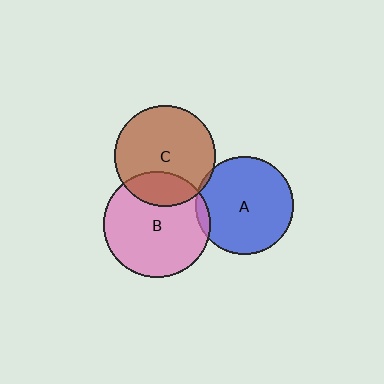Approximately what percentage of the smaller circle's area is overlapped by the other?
Approximately 25%.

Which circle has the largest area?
Circle B (pink).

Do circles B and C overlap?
Yes.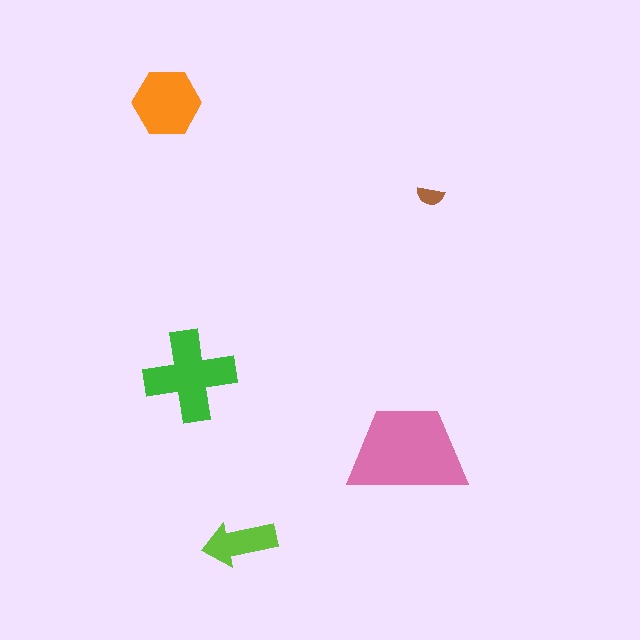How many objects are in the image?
There are 5 objects in the image.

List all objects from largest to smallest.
The pink trapezoid, the green cross, the orange hexagon, the lime arrow, the brown semicircle.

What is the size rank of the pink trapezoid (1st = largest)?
1st.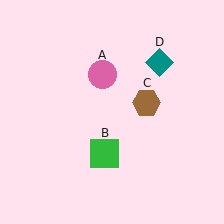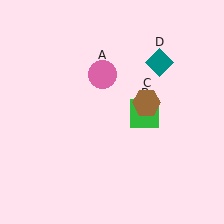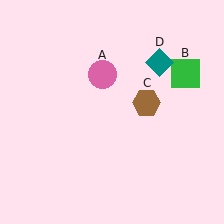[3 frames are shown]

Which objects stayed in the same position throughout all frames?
Pink circle (object A) and brown hexagon (object C) and teal diamond (object D) remained stationary.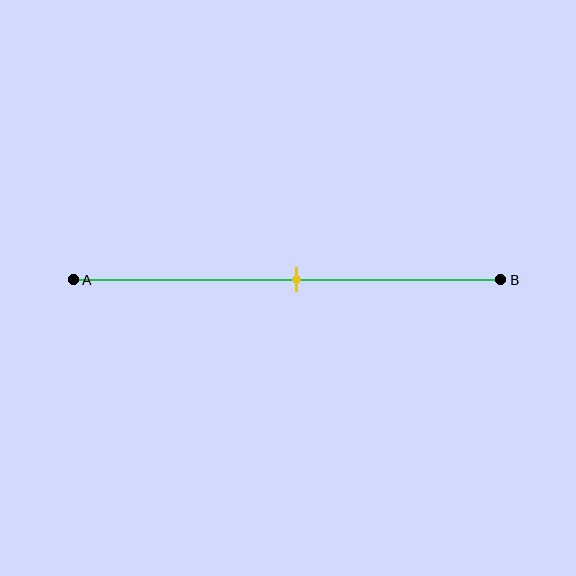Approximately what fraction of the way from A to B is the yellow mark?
The yellow mark is approximately 50% of the way from A to B.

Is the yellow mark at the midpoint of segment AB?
Yes, the mark is approximately at the midpoint.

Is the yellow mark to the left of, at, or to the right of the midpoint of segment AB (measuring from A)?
The yellow mark is approximately at the midpoint of segment AB.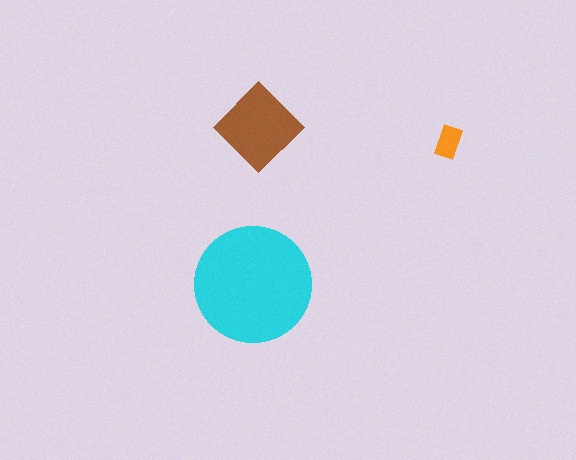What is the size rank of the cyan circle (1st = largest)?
1st.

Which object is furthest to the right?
The orange rectangle is rightmost.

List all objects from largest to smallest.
The cyan circle, the brown diamond, the orange rectangle.